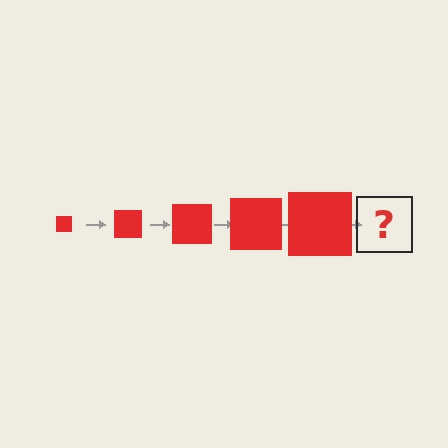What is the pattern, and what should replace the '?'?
The pattern is that the square gets progressively larger each step. The '?' should be a red square, larger than the previous one.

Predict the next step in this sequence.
The next step is a red square, larger than the previous one.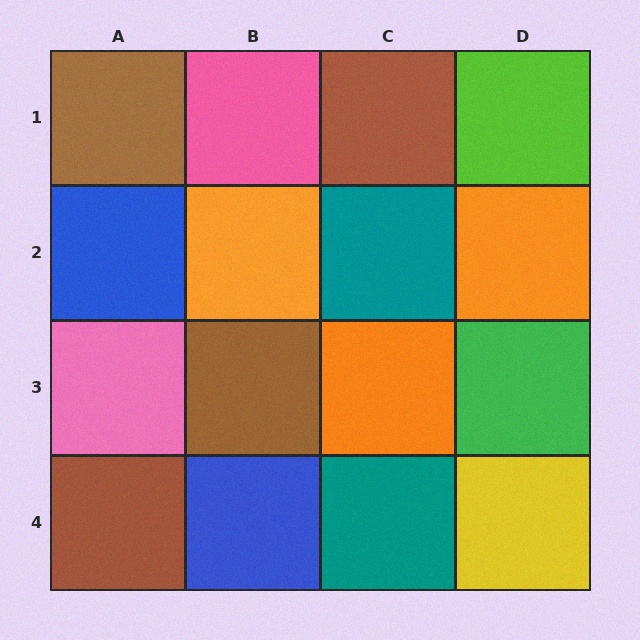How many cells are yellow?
1 cell is yellow.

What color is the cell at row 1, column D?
Lime.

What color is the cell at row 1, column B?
Pink.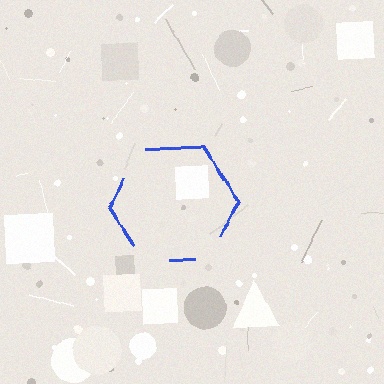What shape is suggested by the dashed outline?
The dashed outline suggests a hexagon.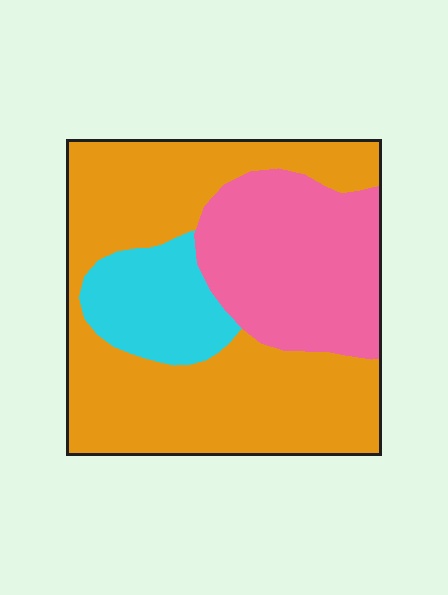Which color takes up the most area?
Orange, at roughly 55%.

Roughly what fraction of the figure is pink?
Pink covers around 30% of the figure.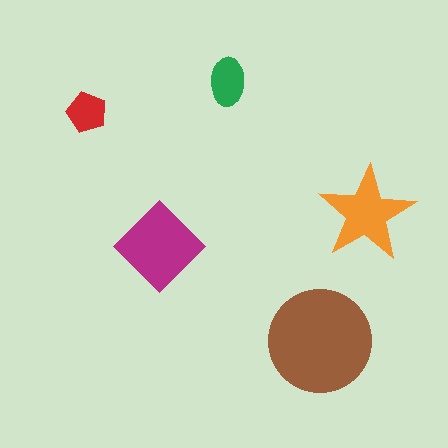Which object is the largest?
The brown circle.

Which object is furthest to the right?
The orange star is rightmost.